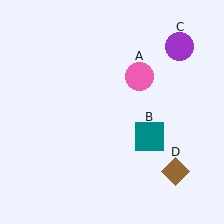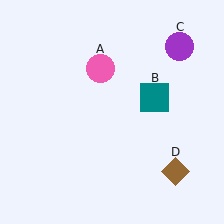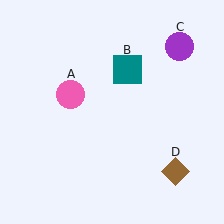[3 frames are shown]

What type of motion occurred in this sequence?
The pink circle (object A), teal square (object B) rotated counterclockwise around the center of the scene.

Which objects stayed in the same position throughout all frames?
Purple circle (object C) and brown diamond (object D) remained stationary.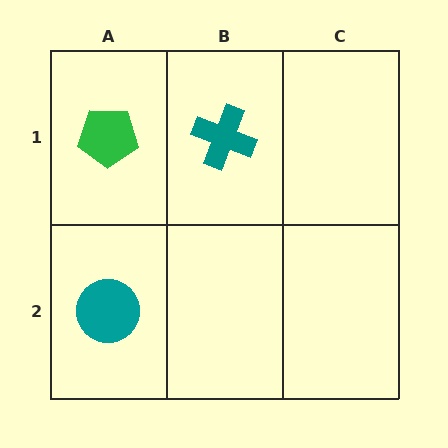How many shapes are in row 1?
2 shapes.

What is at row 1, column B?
A teal cross.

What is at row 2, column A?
A teal circle.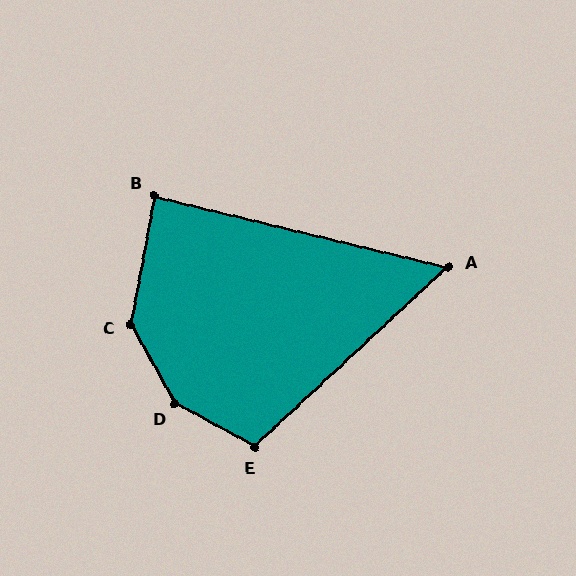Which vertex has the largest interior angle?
D, at approximately 147 degrees.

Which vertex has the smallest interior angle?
A, at approximately 56 degrees.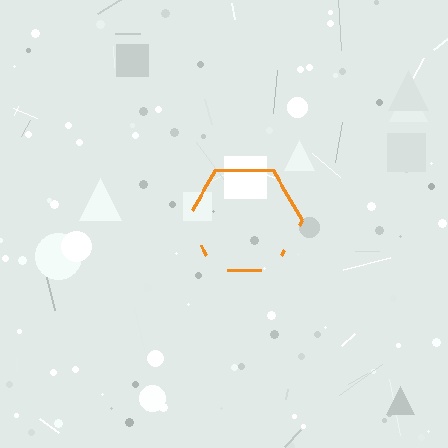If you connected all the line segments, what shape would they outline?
They would outline a hexagon.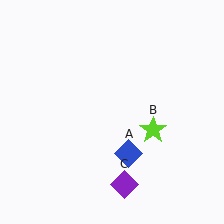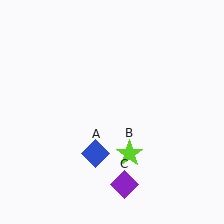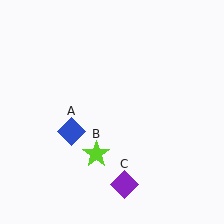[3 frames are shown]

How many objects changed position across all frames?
2 objects changed position: blue diamond (object A), lime star (object B).